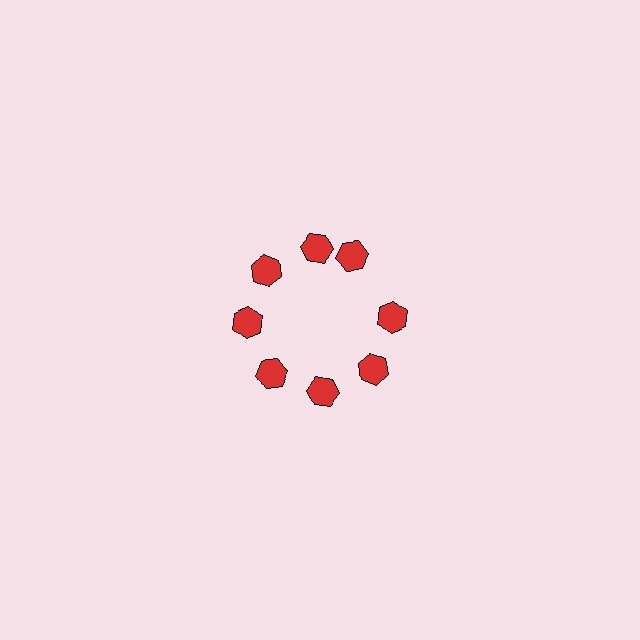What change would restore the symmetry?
The symmetry would be restored by rotating it back into even spacing with its neighbors so that all 8 hexagons sit at equal angles and equal distance from the center.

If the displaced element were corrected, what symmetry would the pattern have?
It would have 8-fold rotational symmetry — the pattern would map onto itself every 45 degrees.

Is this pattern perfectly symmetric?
No. The 8 red hexagons are arranged in a ring, but one element near the 2 o'clock position is rotated out of alignment along the ring, breaking the 8-fold rotational symmetry.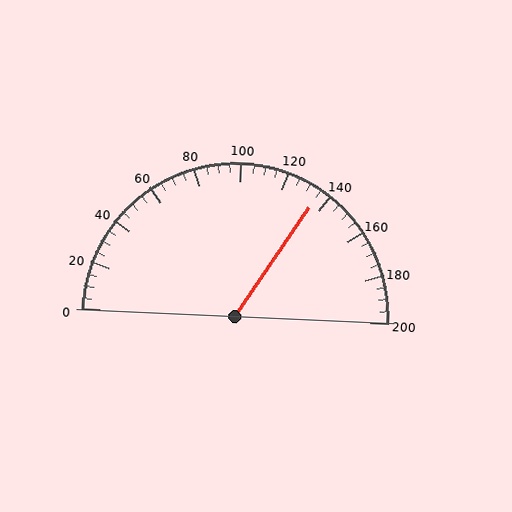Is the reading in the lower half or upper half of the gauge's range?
The reading is in the upper half of the range (0 to 200).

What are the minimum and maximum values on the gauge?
The gauge ranges from 0 to 200.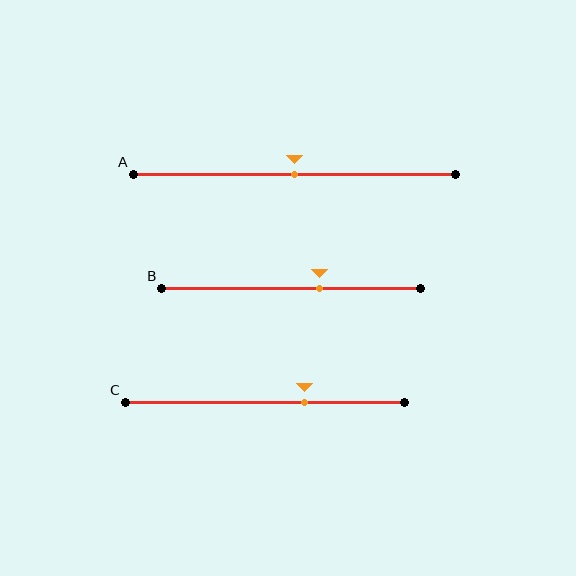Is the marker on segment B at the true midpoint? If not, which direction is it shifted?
No, the marker on segment B is shifted to the right by about 11% of the segment length.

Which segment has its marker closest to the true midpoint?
Segment A has its marker closest to the true midpoint.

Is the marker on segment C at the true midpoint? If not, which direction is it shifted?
No, the marker on segment C is shifted to the right by about 14% of the segment length.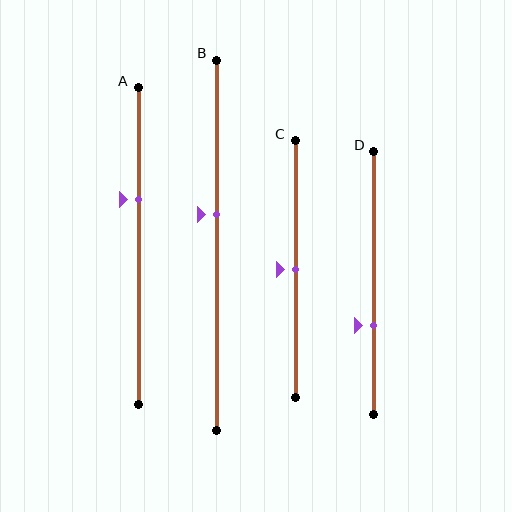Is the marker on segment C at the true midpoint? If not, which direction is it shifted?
Yes, the marker on segment C is at the true midpoint.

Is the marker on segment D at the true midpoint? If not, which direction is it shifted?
No, the marker on segment D is shifted downward by about 16% of the segment length.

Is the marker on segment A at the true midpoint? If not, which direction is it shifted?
No, the marker on segment A is shifted upward by about 15% of the segment length.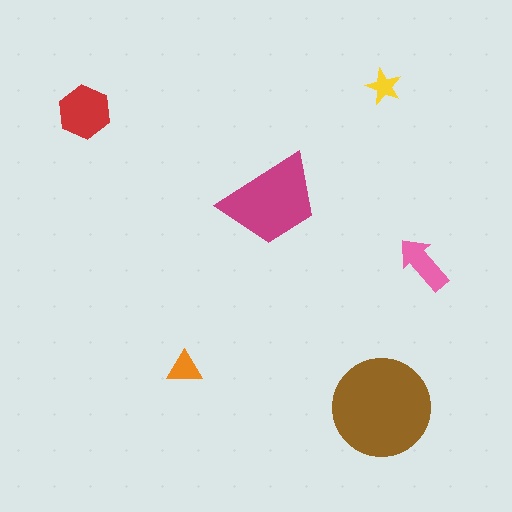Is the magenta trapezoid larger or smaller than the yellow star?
Larger.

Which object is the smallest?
The yellow star.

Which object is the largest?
The brown circle.